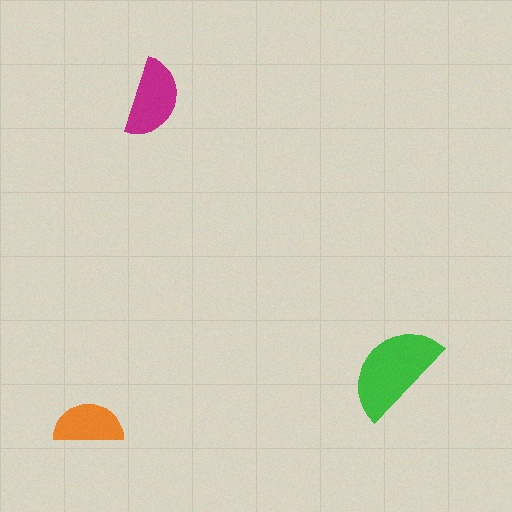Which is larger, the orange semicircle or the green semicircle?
The green one.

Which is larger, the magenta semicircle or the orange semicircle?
The magenta one.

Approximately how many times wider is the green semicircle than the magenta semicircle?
About 1.5 times wider.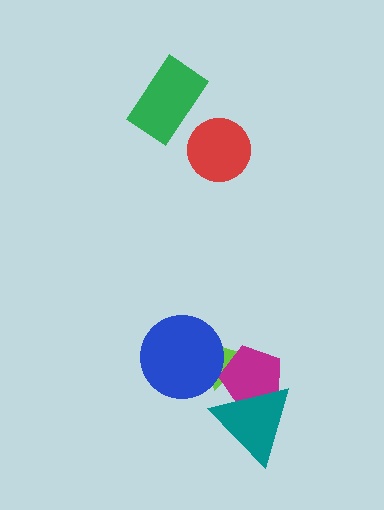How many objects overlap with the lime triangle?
3 objects overlap with the lime triangle.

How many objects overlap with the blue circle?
1 object overlaps with the blue circle.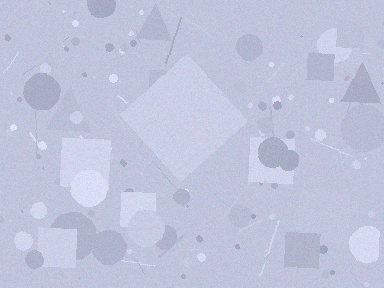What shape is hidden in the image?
A diamond is hidden in the image.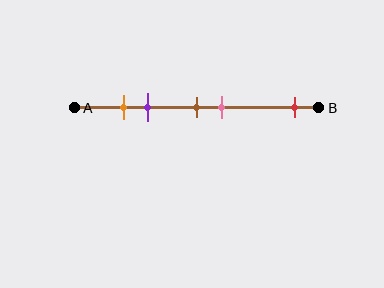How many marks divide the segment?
There are 5 marks dividing the segment.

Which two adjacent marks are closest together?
The orange and purple marks are the closest adjacent pair.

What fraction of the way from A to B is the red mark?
The red mark is approximately 90% (0.9) of the way from A to B.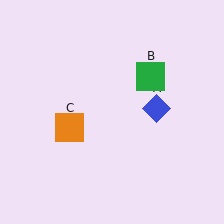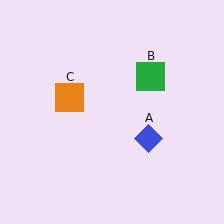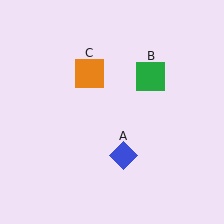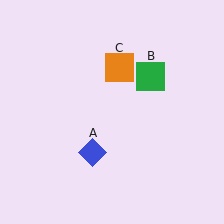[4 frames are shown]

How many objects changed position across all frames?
2 objects changed position: blue diamond (object A), orange square (object C).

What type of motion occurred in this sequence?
The blue diamond (object A), orange square (object C) rotated clockwise around the center of the scene.